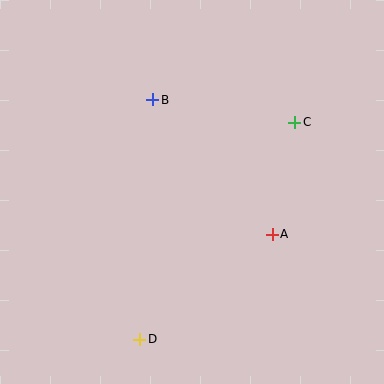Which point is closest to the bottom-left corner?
Point D is closest to the bottom-left corner.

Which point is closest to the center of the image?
Point A at (272, 234) is closest to the center.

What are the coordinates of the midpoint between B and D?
The midpoint between B and D is at (146, 219).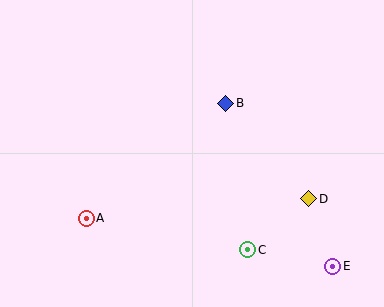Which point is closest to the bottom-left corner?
Point A is closest to the bottom-left corner.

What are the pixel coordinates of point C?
Point C is at (248, 250).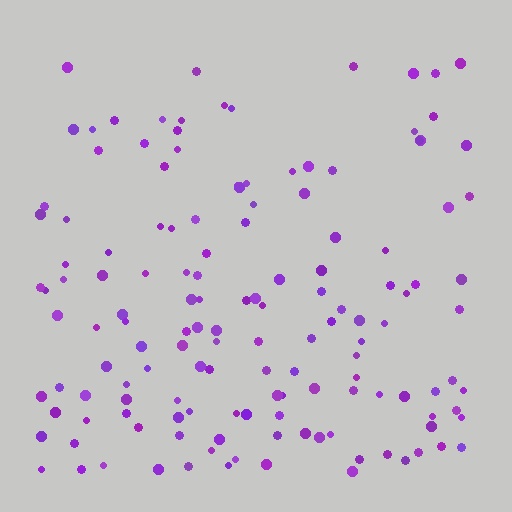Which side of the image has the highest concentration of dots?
The bottom.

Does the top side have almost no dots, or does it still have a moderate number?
Still a moderate number, just noticeably fewer than the bottom.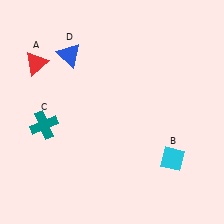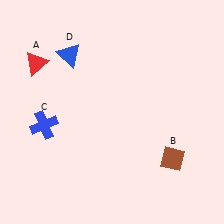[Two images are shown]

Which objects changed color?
B changed from cyan to brown. C changed from teal to blue.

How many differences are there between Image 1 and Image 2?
There are 2 differences between the two images.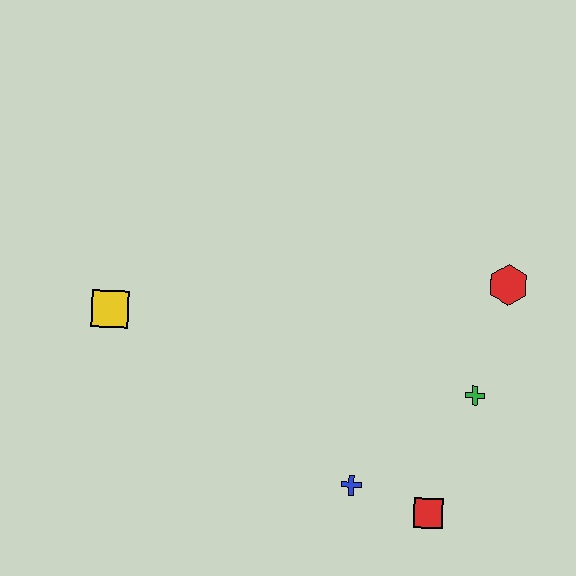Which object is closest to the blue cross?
The red square is closest to the blue cross.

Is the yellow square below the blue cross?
No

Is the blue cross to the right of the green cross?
No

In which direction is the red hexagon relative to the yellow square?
The red hexagon is to the right of the yellow square.